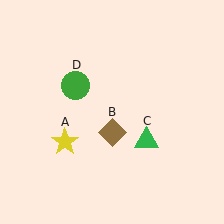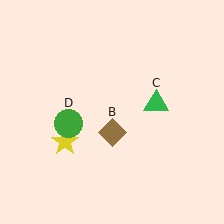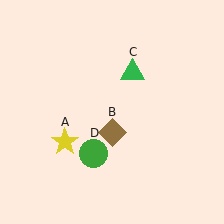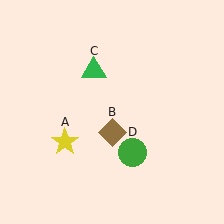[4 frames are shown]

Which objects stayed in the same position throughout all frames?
Yellow star (object A) and brown diamond (object B) remained stationary.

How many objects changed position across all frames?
2 objects changed position: green triangle (object C), green circle (object D).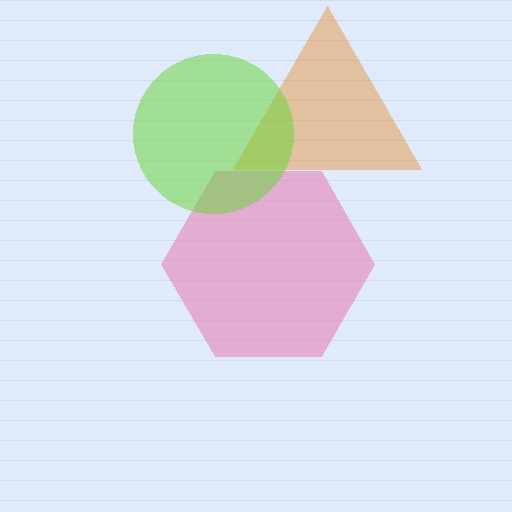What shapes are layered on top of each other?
The layered shapes are: an orange triangle, a pink hexagon, a lime circle.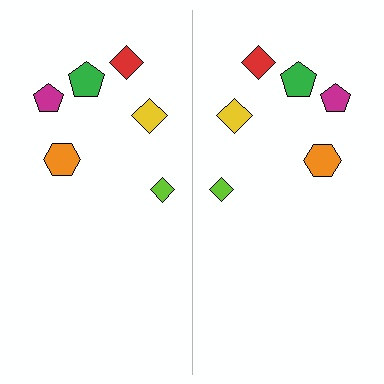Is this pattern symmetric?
Yes, this pattern has bilateral (reflection) symmetry.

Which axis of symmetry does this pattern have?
The pattern has a vertical axis of symmetry running through the center of the image.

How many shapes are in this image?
There are 12 shapes in this image.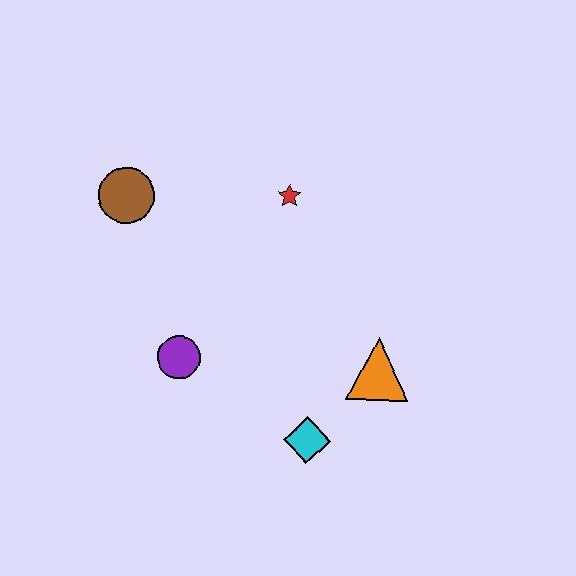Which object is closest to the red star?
The brown circle is closest to the red star.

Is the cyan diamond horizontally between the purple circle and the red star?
No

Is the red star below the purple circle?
No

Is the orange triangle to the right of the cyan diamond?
Yes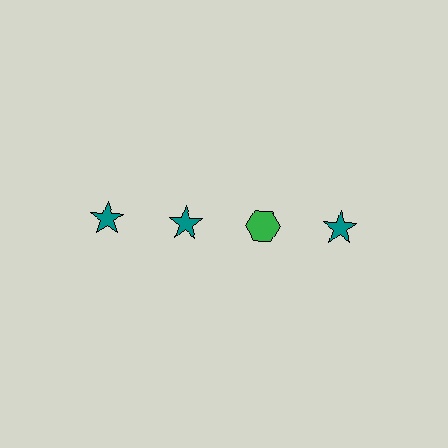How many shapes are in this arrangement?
There are 4 shapes arranged in a grid pattern.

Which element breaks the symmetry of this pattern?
The green hexagon in the top row, center column breaks the symmetry. All other shapes are teal stars.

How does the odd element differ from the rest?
It differs in both color (green instead of teal) and shape (hexagon instead of star).